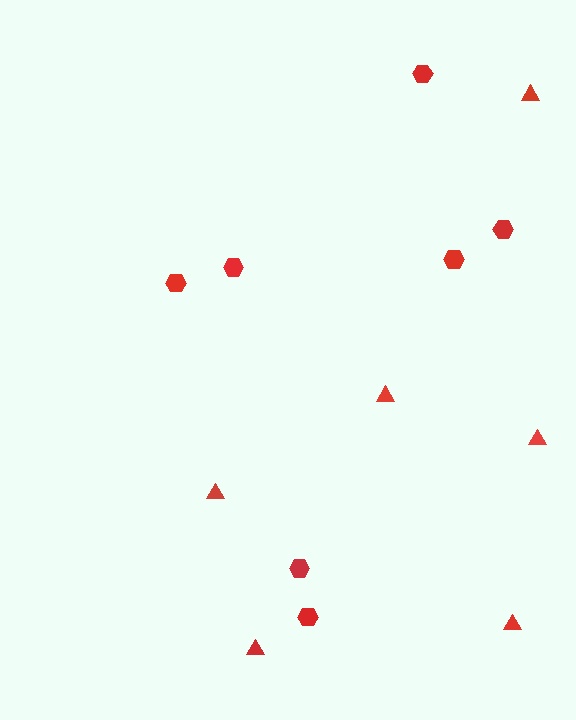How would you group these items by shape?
There are 2 groups: one group of triangles (6) and one group of hexagons (7).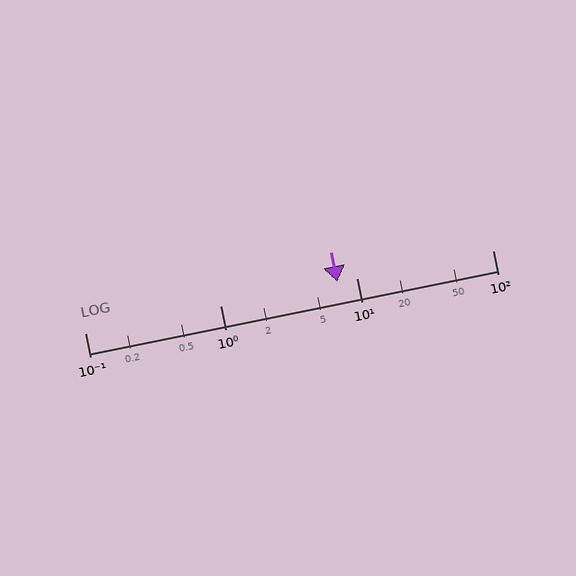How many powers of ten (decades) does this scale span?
The scale spans 3 decades, from 0.1 to 100.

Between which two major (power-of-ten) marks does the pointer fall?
The pointer is between 1 and 10.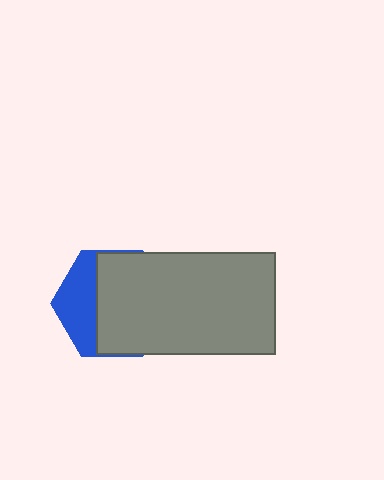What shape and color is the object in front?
The object in front is a gray rectangle.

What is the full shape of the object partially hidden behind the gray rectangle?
The partially hidden object is a blue hexagon.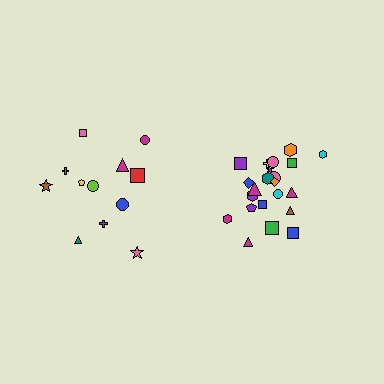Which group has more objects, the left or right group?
The right group.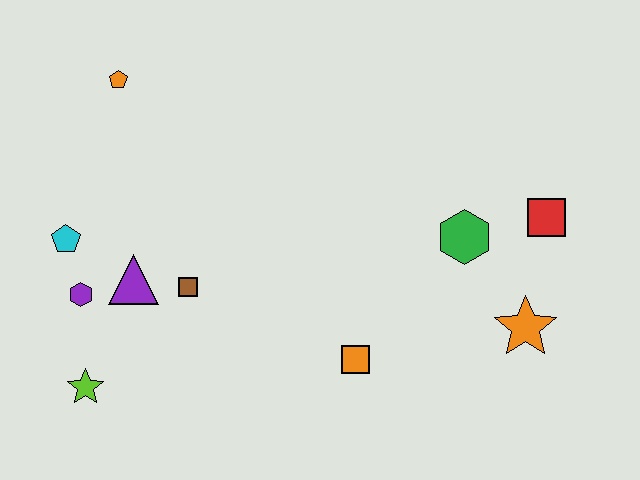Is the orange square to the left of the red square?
Yes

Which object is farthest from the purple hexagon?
The red square is farthest from the purple hexagon.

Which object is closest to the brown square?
The purple triangle is closest to the brown square.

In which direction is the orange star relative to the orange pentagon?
The orange star is to the right of the orange pentagon.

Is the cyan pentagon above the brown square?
Yes